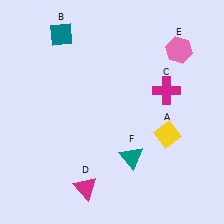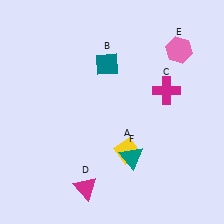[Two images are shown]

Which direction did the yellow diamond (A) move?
The yellow diamond (A) moved left.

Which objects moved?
The objects that moved are: the yellow diamond (A), the teal diamond (B).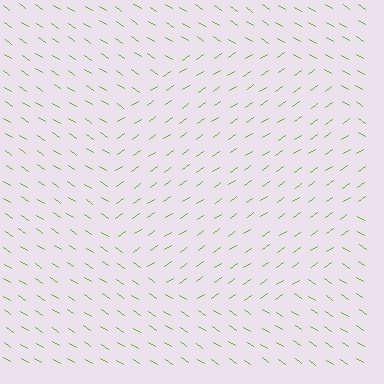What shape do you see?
I see a circle.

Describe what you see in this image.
The image is filled with small lime line segments. A circle region in the image has lines oriented differently from the surrounding lines, creating a visible texture boundary.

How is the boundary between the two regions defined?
The boundary is defined purely by a change in line orientation (approximately 68 degrees difference). All lines are the same color and thickness.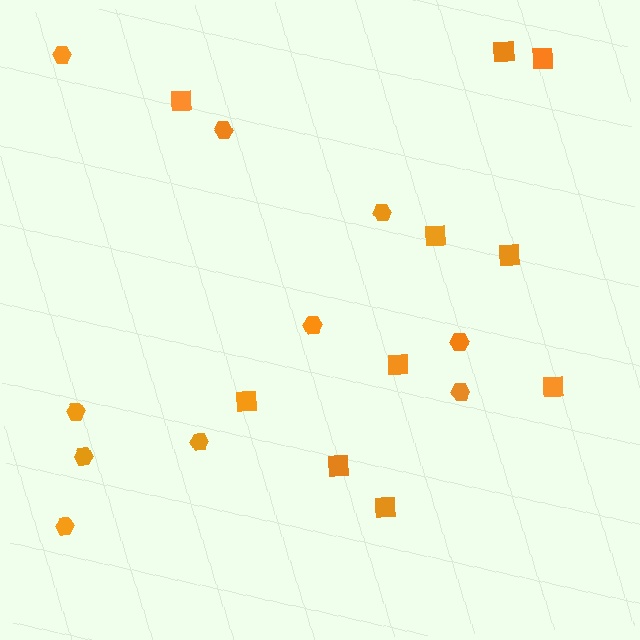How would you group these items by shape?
There are 2 groups: one group of squares (10) and one group of hexagons (10).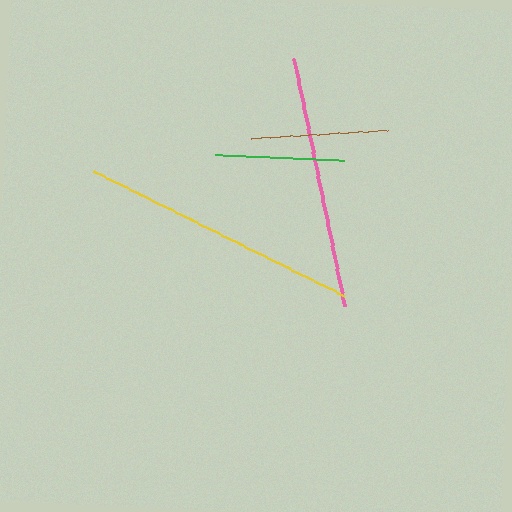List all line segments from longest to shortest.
From longest to shortest: yellow, pink, brown, green.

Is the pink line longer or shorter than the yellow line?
The yellow line is longer than the pink line.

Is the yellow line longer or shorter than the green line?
The yellow line is longer than the green line.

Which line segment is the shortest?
The green line is the shortest at approximately 130 pixels.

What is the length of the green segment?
The green segment is approximately 130 pixels long.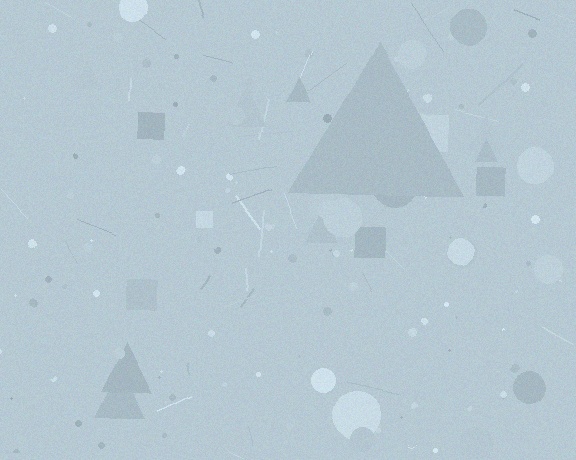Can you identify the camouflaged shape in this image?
The camouflaged shape is a triangle.